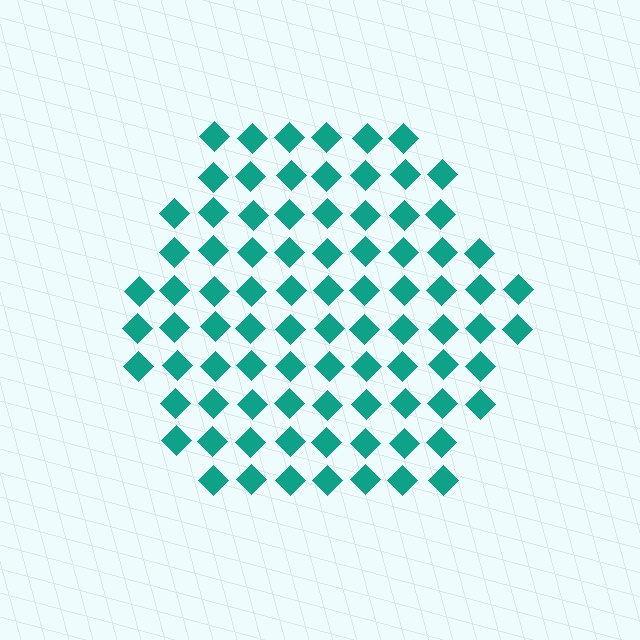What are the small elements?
The small elements are diamonds.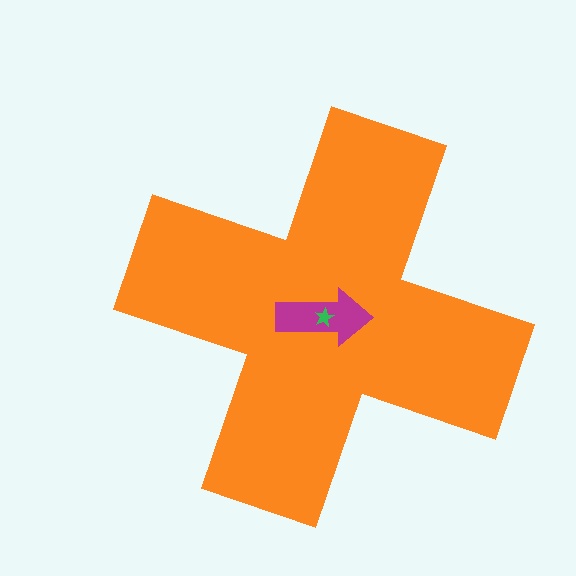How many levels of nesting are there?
3.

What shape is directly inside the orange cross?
The magenta arrow.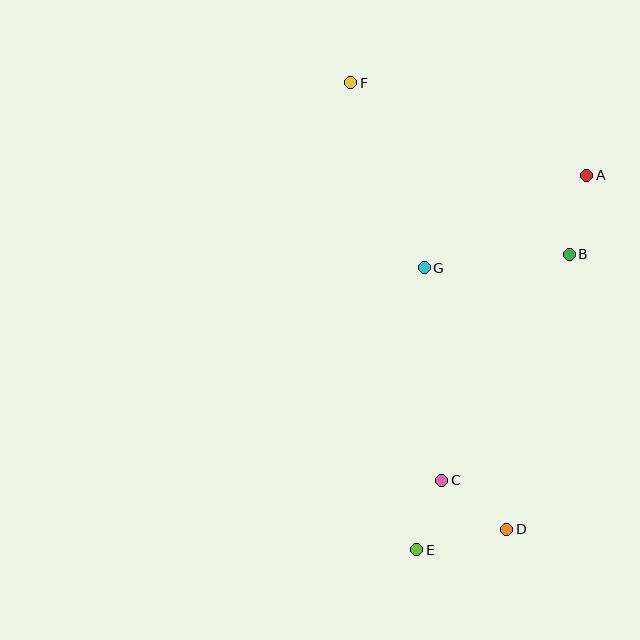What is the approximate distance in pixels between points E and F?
The distance between E and F is approximately 472 pixels.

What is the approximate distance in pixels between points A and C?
The distance between A and C is approximately 338 pixels.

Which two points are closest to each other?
Points C and E are closest to each other.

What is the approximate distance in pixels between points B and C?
The distance between B and C is approximately 260 pixels.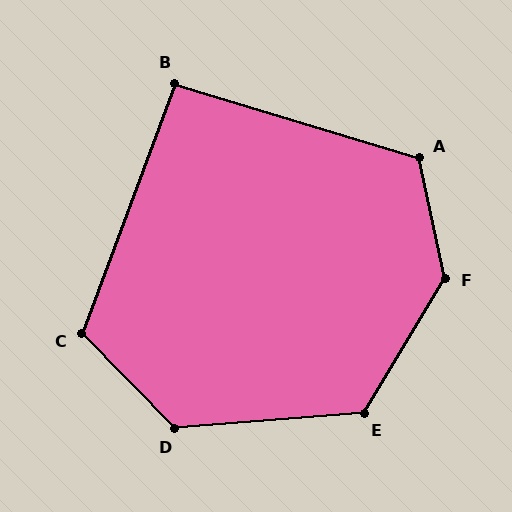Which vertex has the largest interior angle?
F, at approximately 137 degrees.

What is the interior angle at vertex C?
Approximately 115 degrees (obtuse).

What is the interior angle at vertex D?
Approximately 130 degrees (obtuse).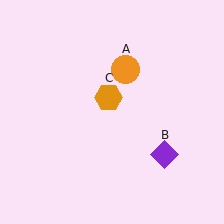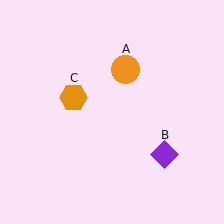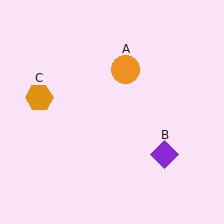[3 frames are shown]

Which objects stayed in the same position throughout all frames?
Orange circle (object A) and purple diamond (object B) remained stationary.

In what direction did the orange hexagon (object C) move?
The orange hexagon (object C) moved left.